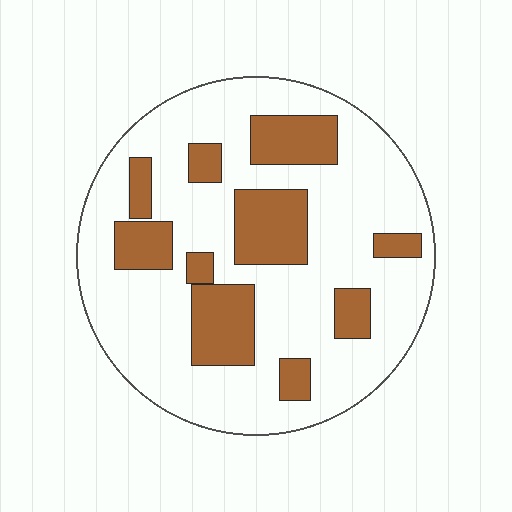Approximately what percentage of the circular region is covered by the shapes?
Approximately 25%.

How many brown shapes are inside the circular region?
10.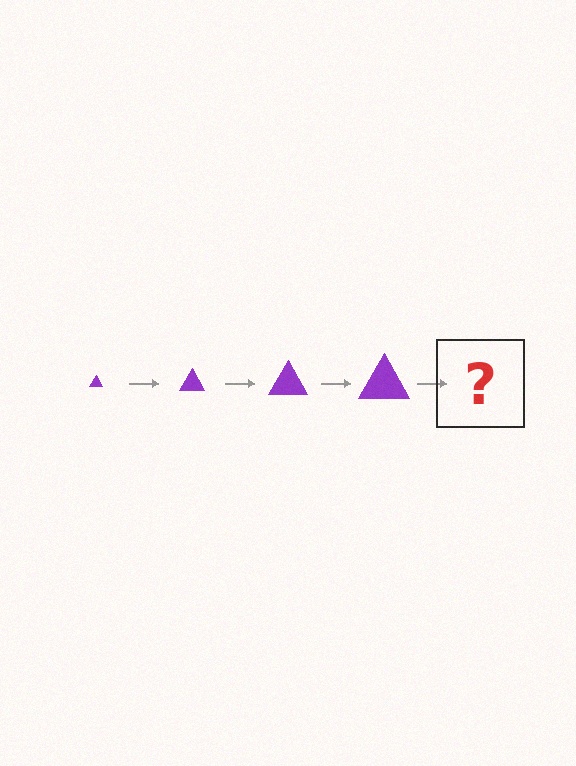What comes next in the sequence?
The next element should be a purple triangle, larger than the previous one.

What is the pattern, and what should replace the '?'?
The pattern is that the triangle gets progressively larger each step. The '?' should be a purple triangle, larger than the previous one.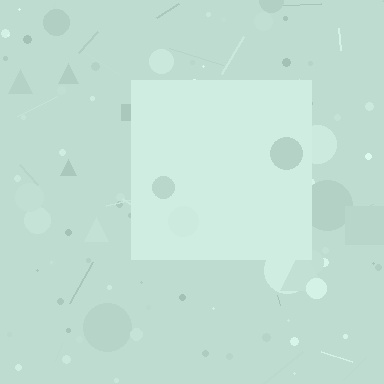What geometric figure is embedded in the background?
A square is embedded in the background.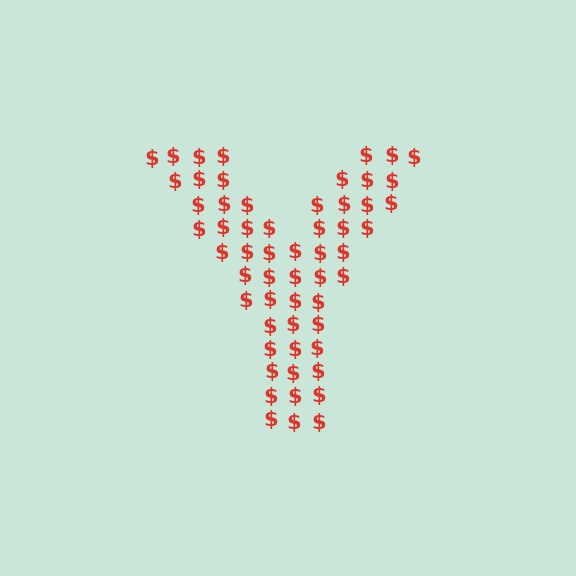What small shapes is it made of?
It is made of small dollar signs.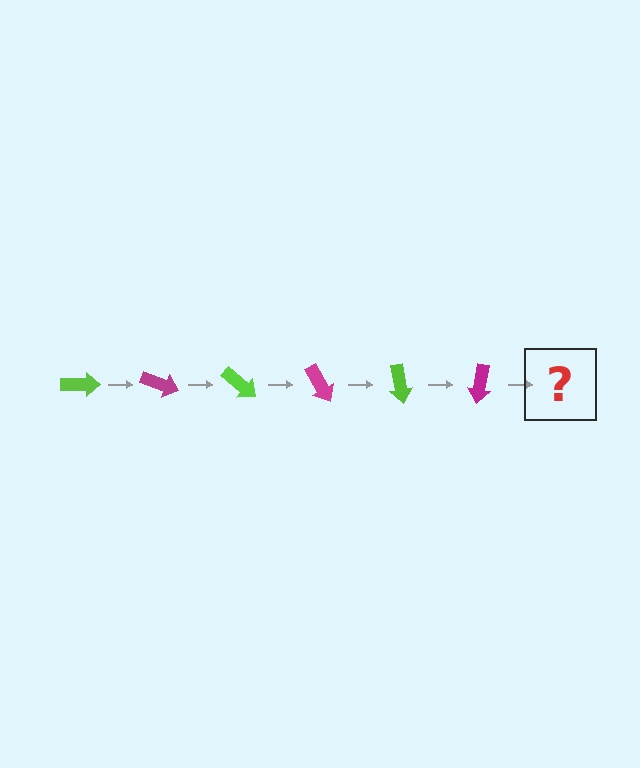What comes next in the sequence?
The next element should be a lime arrow, rotated 120 degrees from the start.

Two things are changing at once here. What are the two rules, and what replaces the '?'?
The two rules are that it rotates 20 degrees each step and the color cycles through lime and magenta. The '?' should be a lime arrow, rotated 120 degrees from the start.